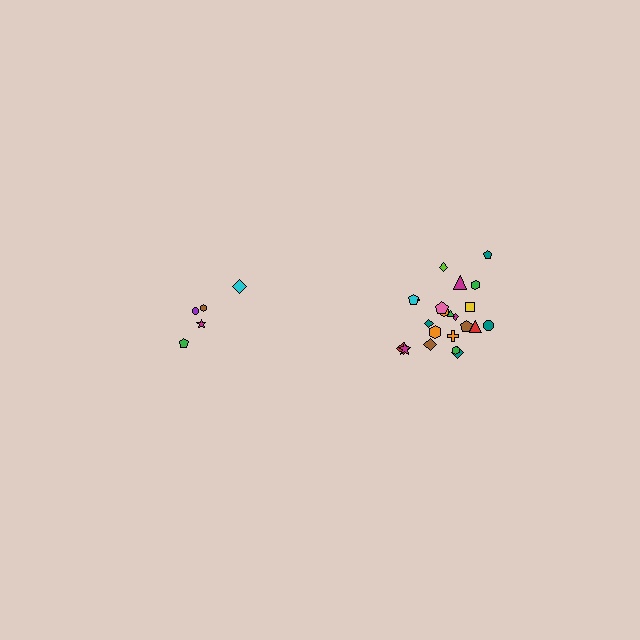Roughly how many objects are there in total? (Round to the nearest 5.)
Roughly 25 objects in total.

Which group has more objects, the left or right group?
The right group.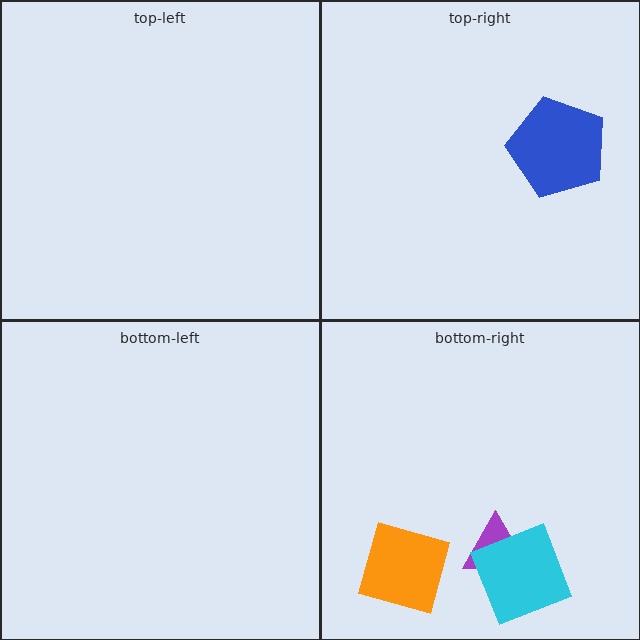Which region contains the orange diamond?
The bottom-right region.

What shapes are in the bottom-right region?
The purple triangle, the cyan square, the orange diamond.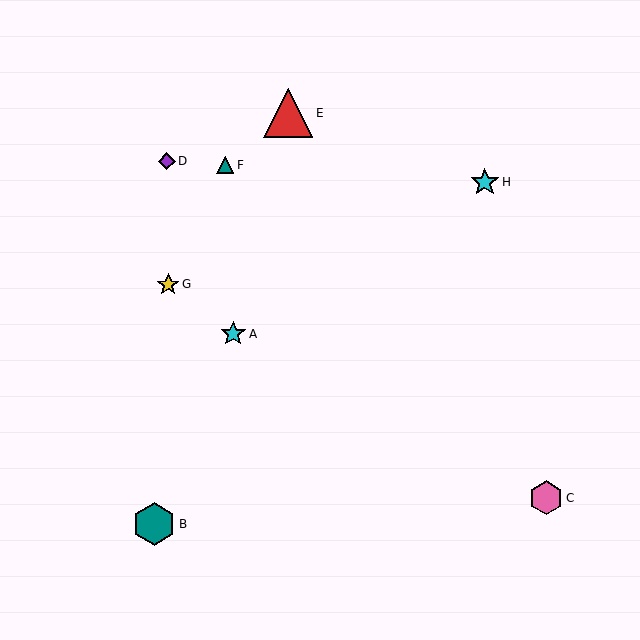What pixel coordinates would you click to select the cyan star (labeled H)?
Click at (485, 182) to select the cyan star H.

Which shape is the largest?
The red triangle (labeled E) is the largest.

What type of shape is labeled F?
Shape F is a teal triangle.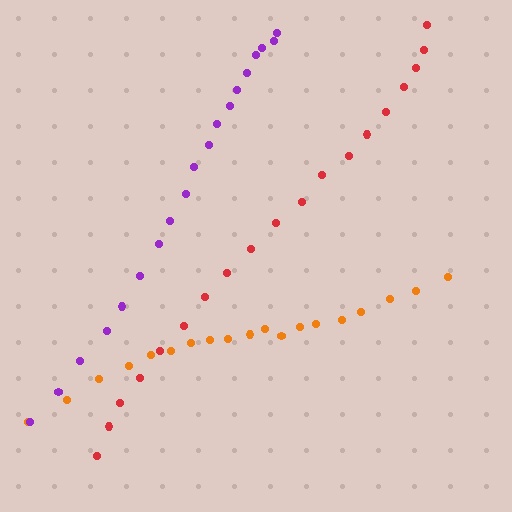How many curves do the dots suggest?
There are 3 distinct paths.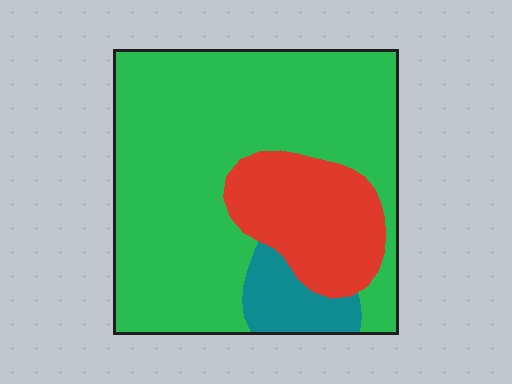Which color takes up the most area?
Green, at roughly 70%.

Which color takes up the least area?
Teal, at roughly 10%.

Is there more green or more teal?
Green.